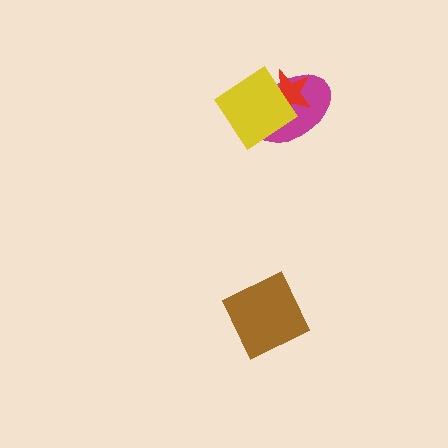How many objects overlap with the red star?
2 objects overlap with the red star.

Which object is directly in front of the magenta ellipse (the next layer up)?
The red star is directly in front of the magenta ellipse.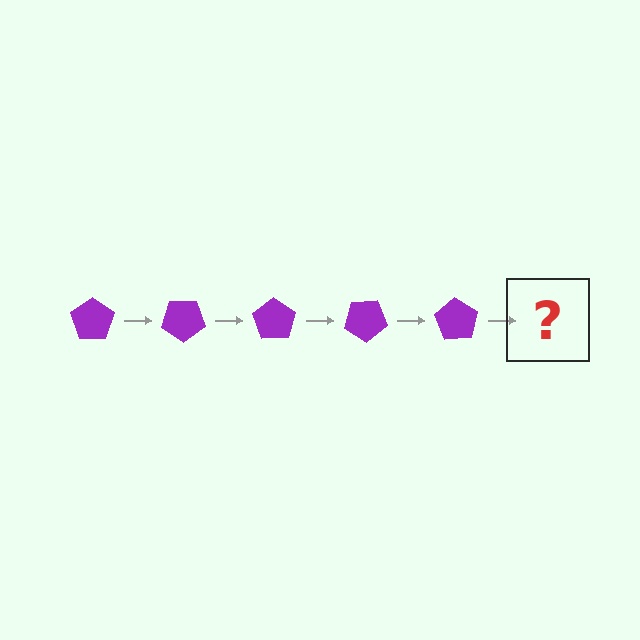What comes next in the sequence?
The next element should be a purple pentagon rotated 175 degrees.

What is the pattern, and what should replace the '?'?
The pattern is that the pentagon rotates 35 degrees each step. The '?' should be a purple pentagon rotated 175 degrees.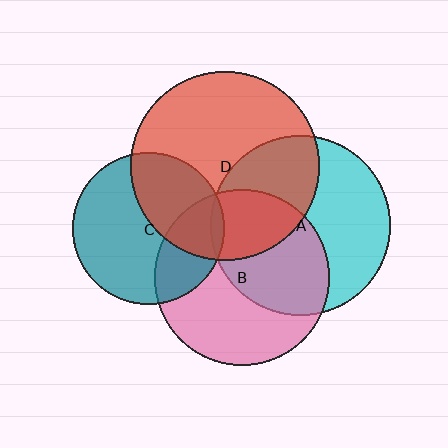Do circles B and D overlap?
Yes.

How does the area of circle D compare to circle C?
Approximately 1.5 times.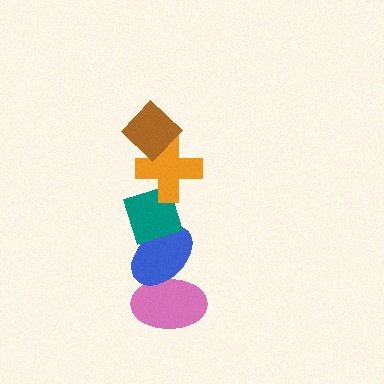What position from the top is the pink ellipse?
The pink ellipse is 5th from the top.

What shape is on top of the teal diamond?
The orange cross is on top of the teal diamond.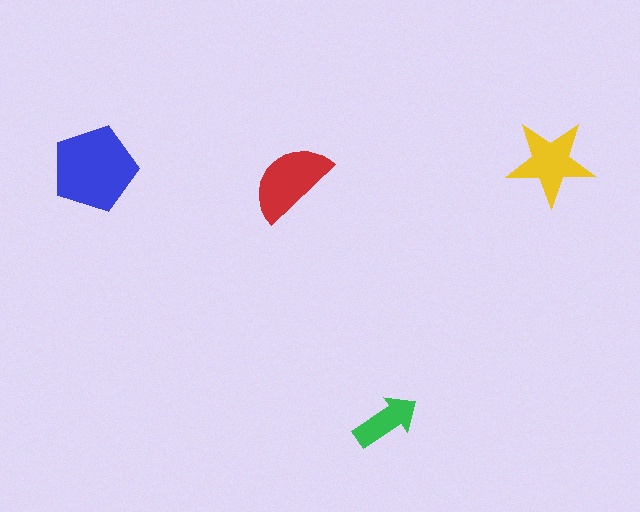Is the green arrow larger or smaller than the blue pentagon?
Smaller.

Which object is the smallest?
The green arrow.